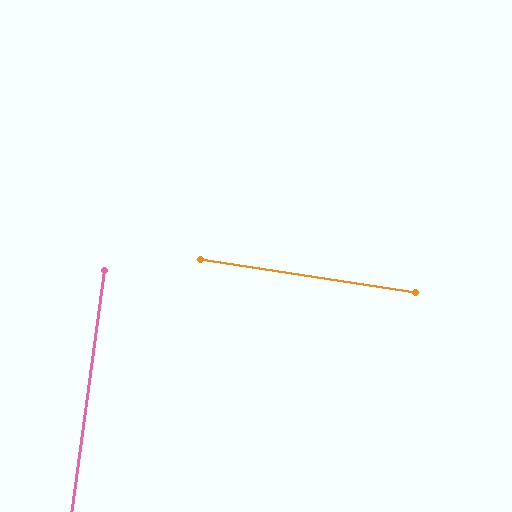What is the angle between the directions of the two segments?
Approximately 89 degrees.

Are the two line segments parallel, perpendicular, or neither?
Perpendicular — they meet at approximately 89°.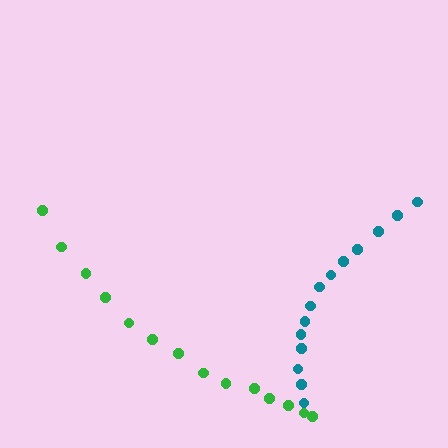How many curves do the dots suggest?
There are 2 distinct paths.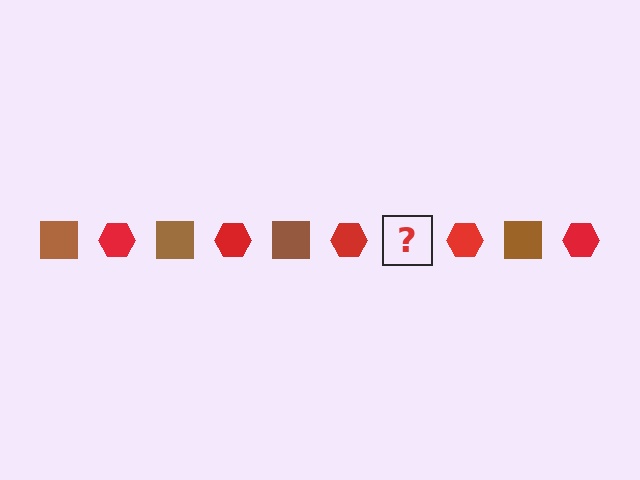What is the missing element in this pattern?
The missing element is a brown square.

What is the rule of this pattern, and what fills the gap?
The rule is that the pattern alternates between brown square and red hexagon. The gap should be filled with a brown square.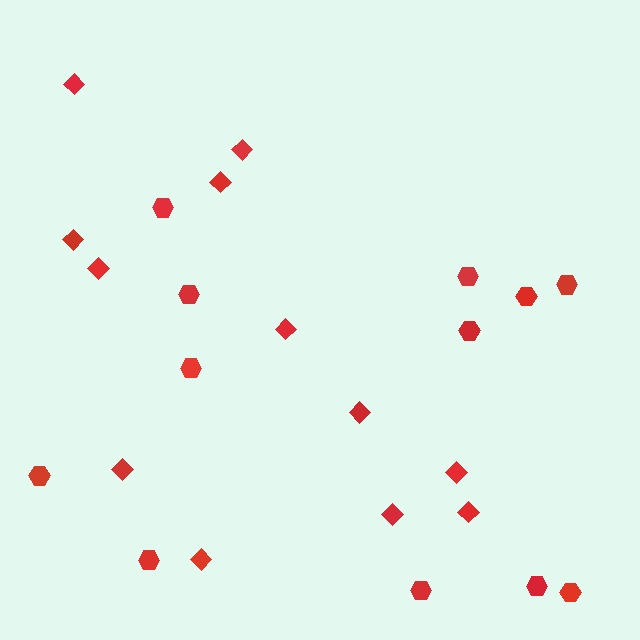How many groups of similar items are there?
There are 2 groups: one group of diamonds (12) and one group of hexagons (12).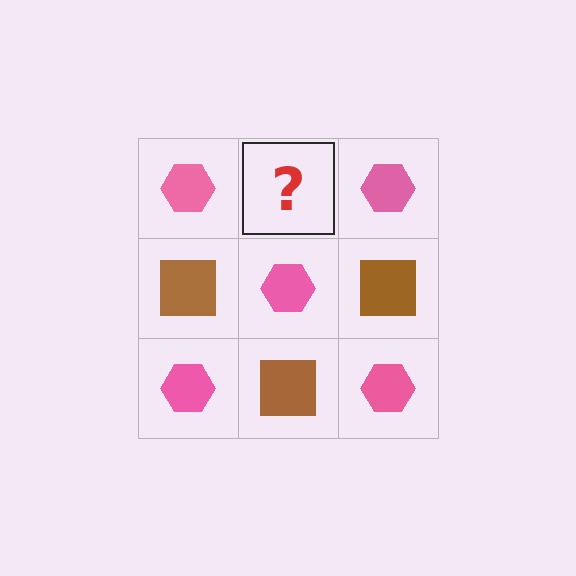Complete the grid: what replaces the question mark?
The question mark should be replaced with a brown square.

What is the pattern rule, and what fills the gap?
The rule is that it alternates pink hexagon and brown square in a checkerboard pattern. The gap should be filled with a brown square.